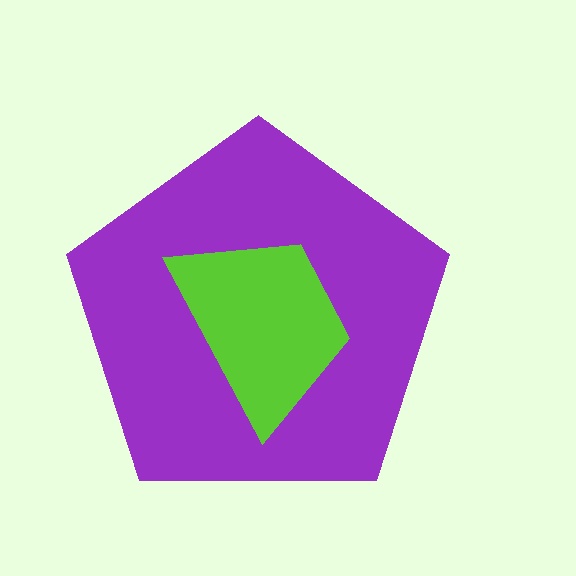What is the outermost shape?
The purple pentagon.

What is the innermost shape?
The lime trapezoid.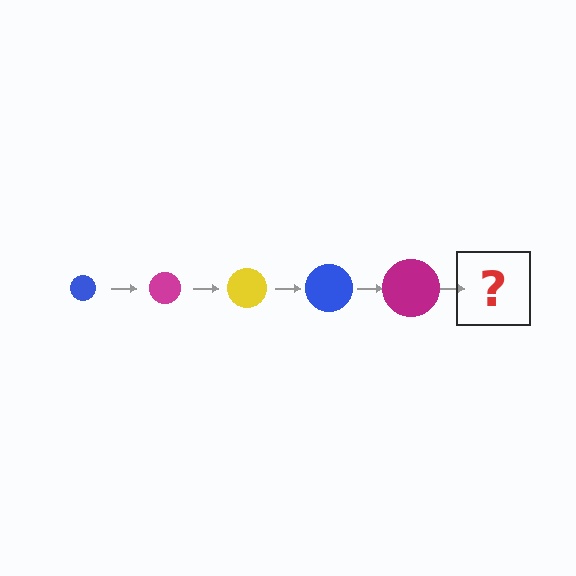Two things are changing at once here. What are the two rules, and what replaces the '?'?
The two rules are that the circle grows larger each step and the color cycles through blue, magenta, and yellow. The '?' should be a yellow circle, larger than the previous one.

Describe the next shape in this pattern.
It should be a yellow circle, larger than the previous one.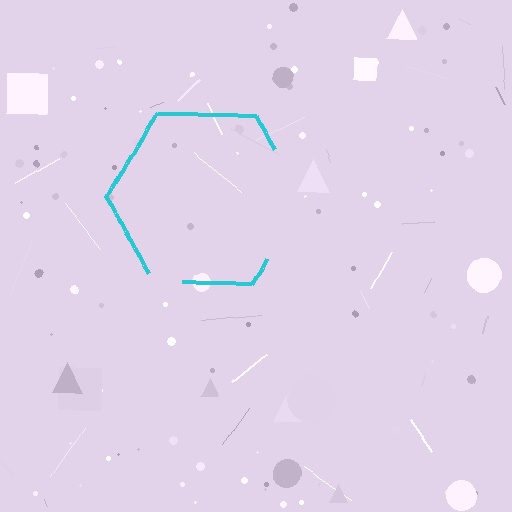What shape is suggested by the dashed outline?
The dashed outline suggests a hexagon.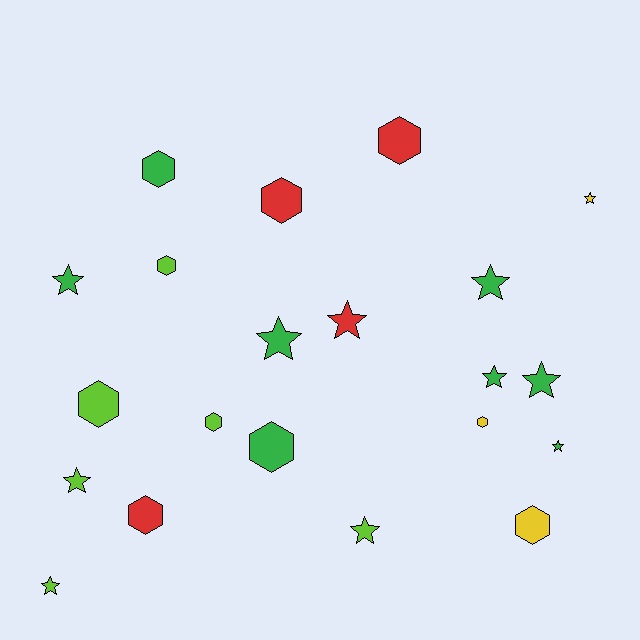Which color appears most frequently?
Green, with 8 objects.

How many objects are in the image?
There are 21 objects.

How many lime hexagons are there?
There are 3 lime hexagons.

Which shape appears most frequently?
Star, with 11 objects.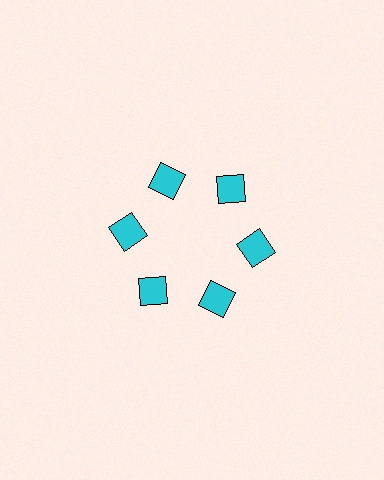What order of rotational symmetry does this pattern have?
This pattern has 6-fold rotational symmetry.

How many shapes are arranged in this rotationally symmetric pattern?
There are 6 shapes, arranged in 6 groups of 1.